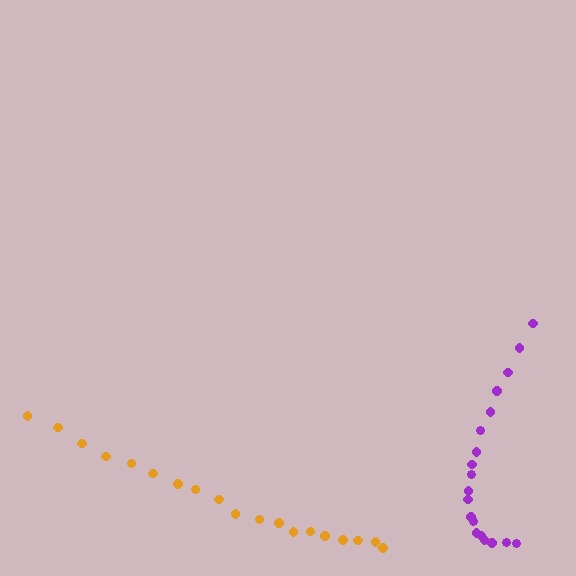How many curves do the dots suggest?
There are 2 distinct paths.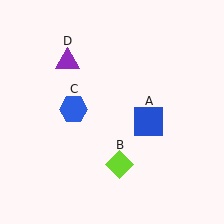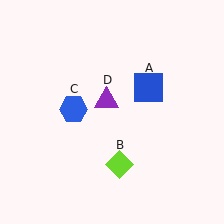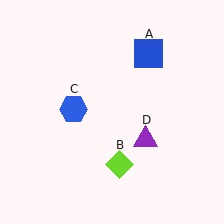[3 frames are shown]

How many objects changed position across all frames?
2 objects changed position: blue square (object A), purple triangle (object D).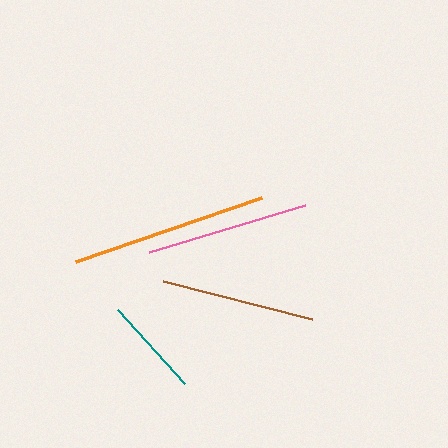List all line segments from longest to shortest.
From longest to shortest: orange, pink, brown, teal.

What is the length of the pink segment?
The pink segment is approximately 163 pixels long.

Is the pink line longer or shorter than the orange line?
The orange line is longer than the pink line.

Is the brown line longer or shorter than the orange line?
The orange line is longer than the brown line.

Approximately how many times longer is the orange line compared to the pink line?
The orange line is approximately 1.2 times the length of the pink line.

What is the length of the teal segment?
The teal segment is approximately 99 pixels long.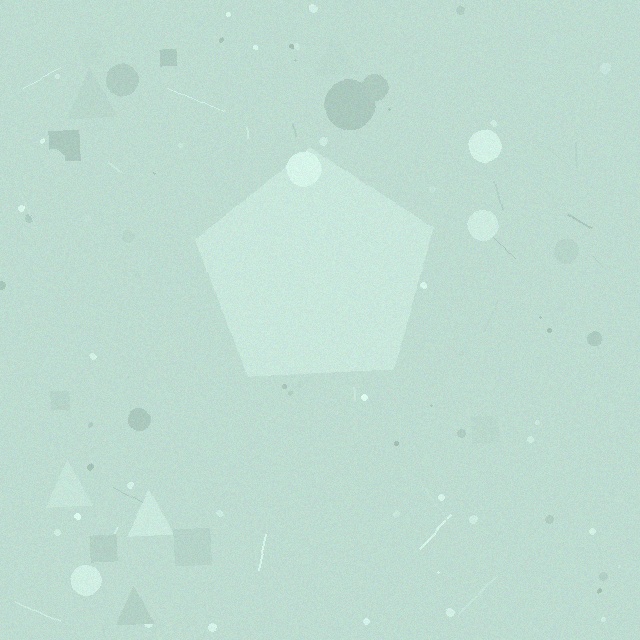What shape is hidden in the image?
A pentagon is hidden in the image.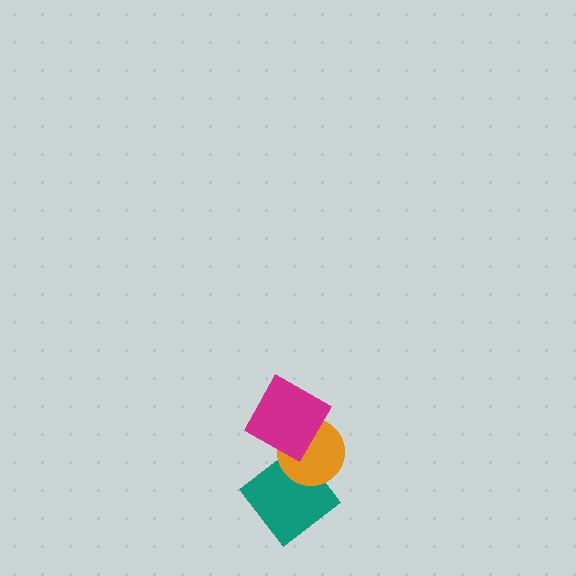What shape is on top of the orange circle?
The magenta square is on top of the orange circle.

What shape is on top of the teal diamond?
The orange circle is on top of the teal diamond.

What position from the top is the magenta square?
The magenta square is 1st from the top.